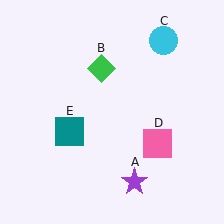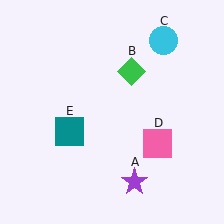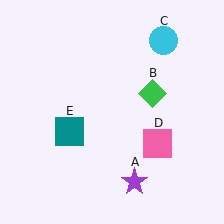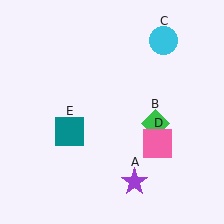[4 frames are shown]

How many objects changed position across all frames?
1 object changed position: green diamond (object B).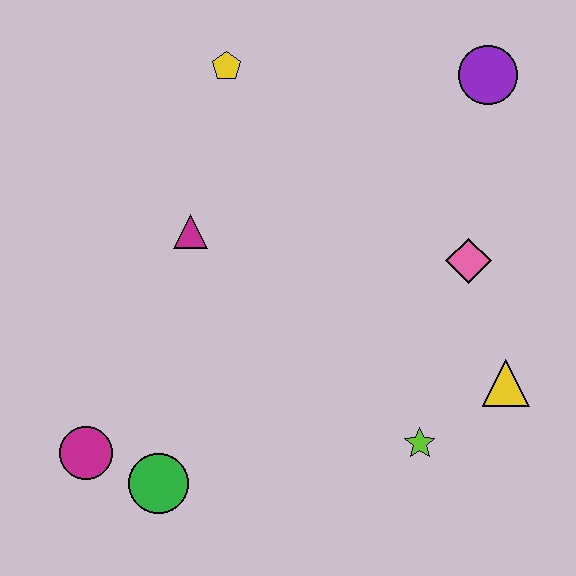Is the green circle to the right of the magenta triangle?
No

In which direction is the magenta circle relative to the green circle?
The magenta circle is to the left of the green circle.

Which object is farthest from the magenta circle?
The purple circle is farthest from the magenta circle.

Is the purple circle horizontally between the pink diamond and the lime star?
No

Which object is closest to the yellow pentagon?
The magenta triangle is closest to the yellow pentagon.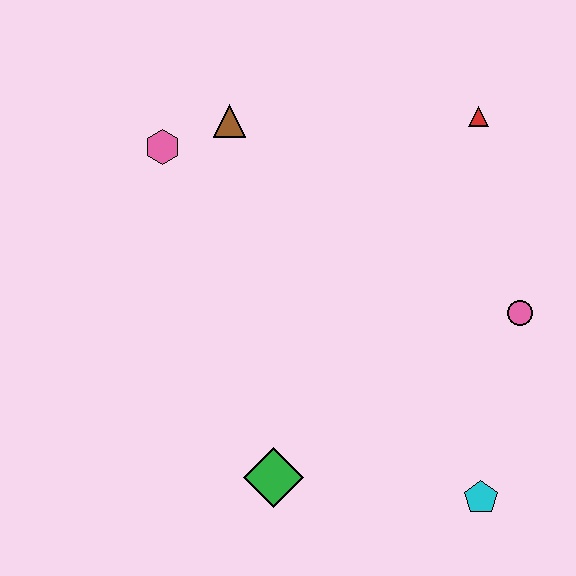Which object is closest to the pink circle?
The cyan pentagon is closest to the pink circle.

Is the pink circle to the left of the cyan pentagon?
No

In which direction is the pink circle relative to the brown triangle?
The pink circle is to the right of the brown triangle.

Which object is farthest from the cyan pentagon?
The pink hexagon is farthest from the cyan pentagon.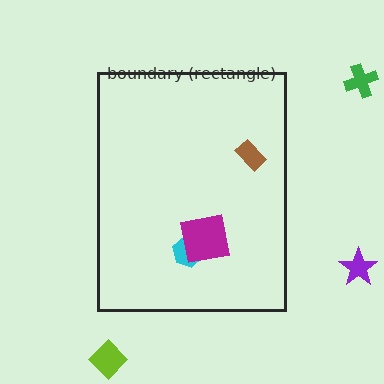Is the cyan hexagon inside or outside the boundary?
Inside.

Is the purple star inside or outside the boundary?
Outside.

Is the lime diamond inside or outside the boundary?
Outside.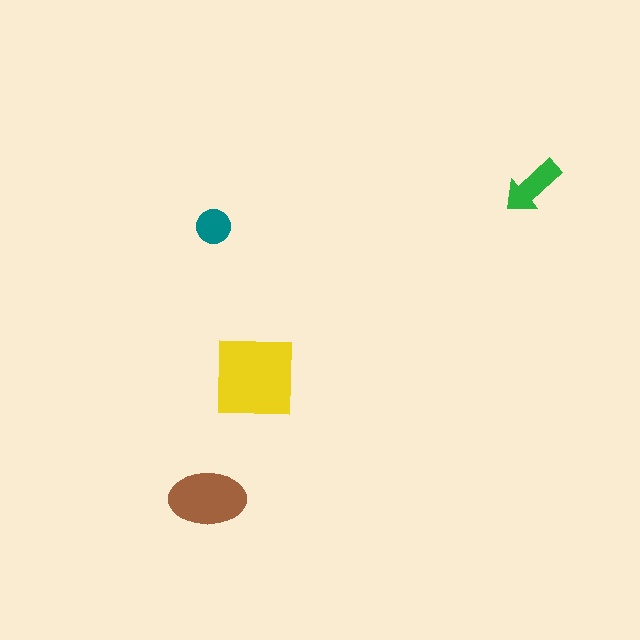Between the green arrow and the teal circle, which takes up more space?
The green arrow.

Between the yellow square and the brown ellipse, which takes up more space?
The yellow square.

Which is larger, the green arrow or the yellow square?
The yellow square.